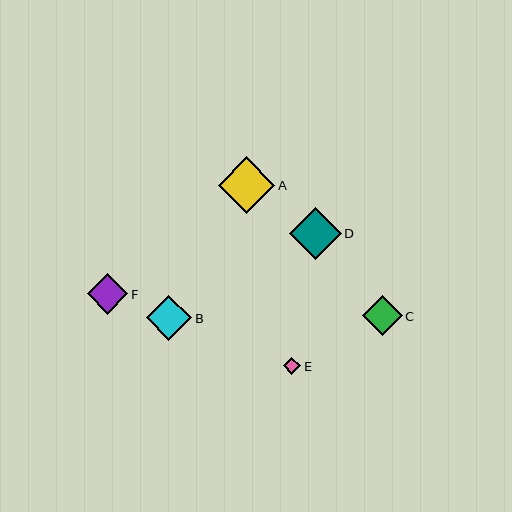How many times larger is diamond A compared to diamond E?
Diamond A is approximately 3.3 times the size of diamond E.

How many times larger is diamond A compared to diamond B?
Diamond A is approximately 1.2 times the size of diamond B.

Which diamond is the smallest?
Diamond E is the smallest with a size of approximately 17 pixels.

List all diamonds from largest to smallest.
From largest to smallest: A, D, B, F, C, E.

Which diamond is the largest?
Diamond A is the largest with a size of approximately 56 pixels.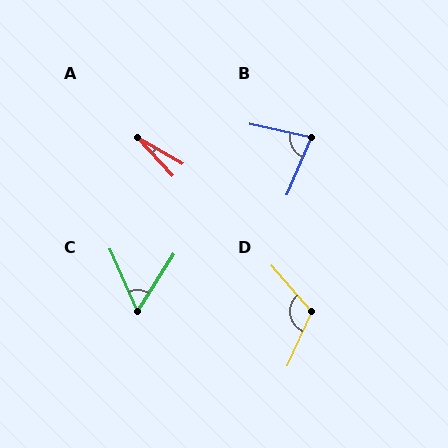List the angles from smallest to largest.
A (17°), C (56°), B (80°), D (115°).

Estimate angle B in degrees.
Approximately 80 degrees.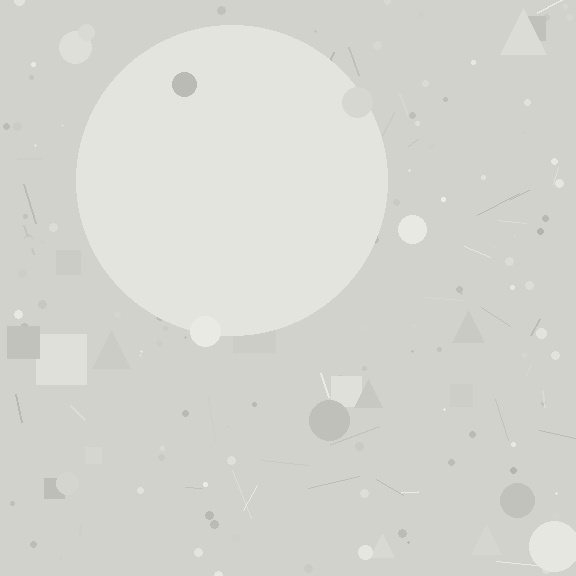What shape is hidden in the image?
A circle is hidden in the image.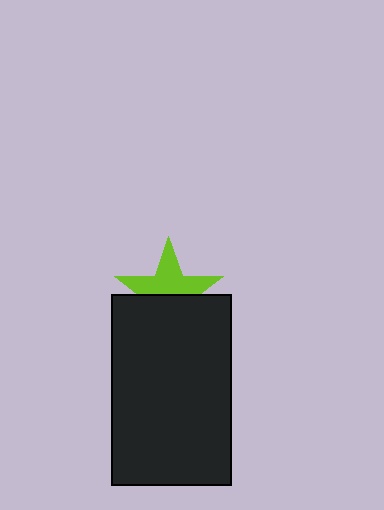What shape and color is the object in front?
The object in front is a black rectangle.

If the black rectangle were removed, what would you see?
You would see the complete lime star.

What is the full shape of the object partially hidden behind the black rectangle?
The partially hidden object is a lime star.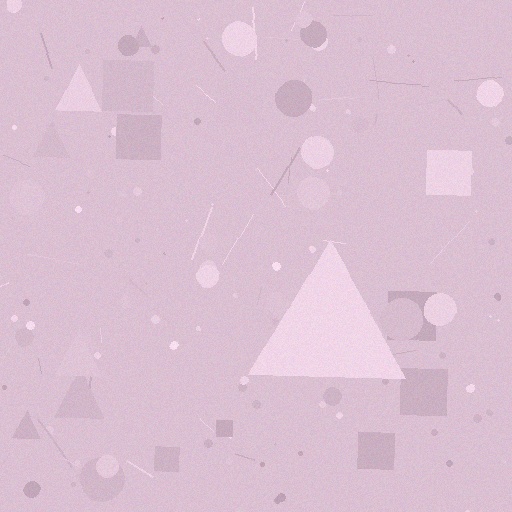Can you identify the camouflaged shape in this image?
The camouflaged shape is a triangle.